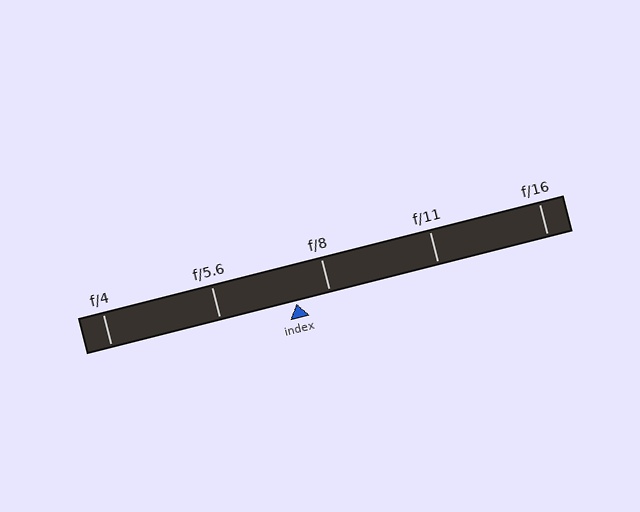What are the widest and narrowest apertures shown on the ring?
The widest aperture shown is f/4 and the narrowest is f/16.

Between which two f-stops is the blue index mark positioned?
The index mark is between f/5.6 and f/8.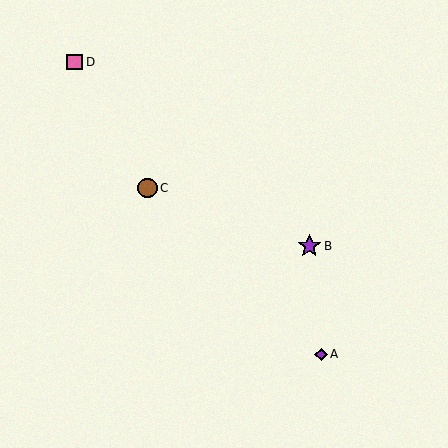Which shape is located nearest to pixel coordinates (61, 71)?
The pink square (labeled D) at (75, 62) is nearest to that location.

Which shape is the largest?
The purple star (labeled B) is the largest.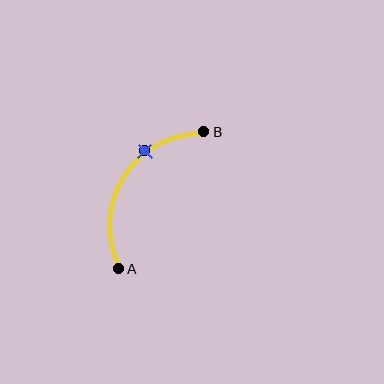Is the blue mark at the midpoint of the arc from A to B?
No. The blue mark lies on the arc but is closer to endpoint B. The arc midpoint would be at the point on the curve equidistant along the arc from both A and B.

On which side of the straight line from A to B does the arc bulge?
The arc bulges to the left of the straight line connecting A and B.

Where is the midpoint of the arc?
The arc midpoint is the point on the curve farthest from the straight line joining A and B. It sits to the left of that line.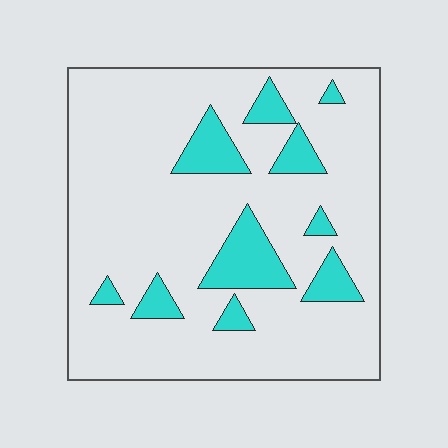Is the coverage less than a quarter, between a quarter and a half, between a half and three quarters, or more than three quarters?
Less than a quarter.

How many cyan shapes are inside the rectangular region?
10.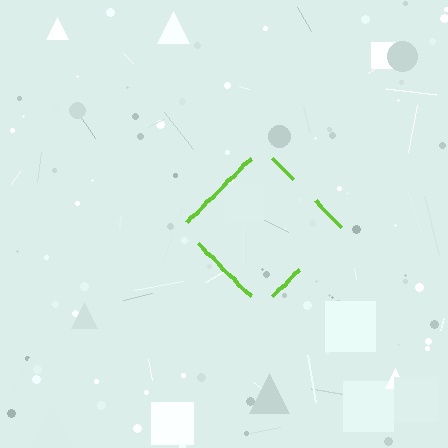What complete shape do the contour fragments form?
The contour fragments form a diamond.